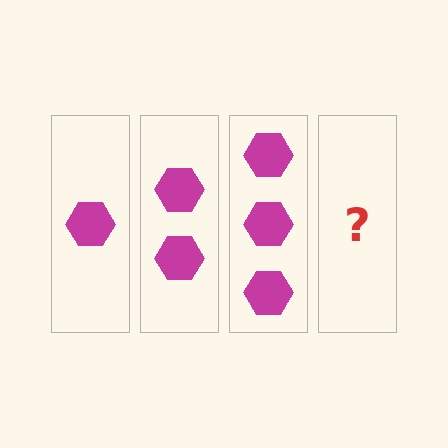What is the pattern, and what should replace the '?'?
The pattern is that each step adds one more hexagon. The '?' should be 4 hexagons.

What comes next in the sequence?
The next element should be 4 hexagons.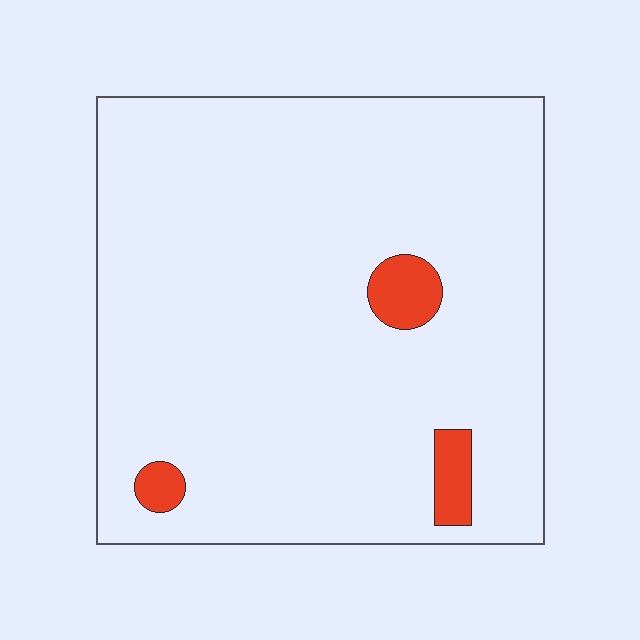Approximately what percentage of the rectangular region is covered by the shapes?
Approximately 5%.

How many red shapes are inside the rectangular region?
3.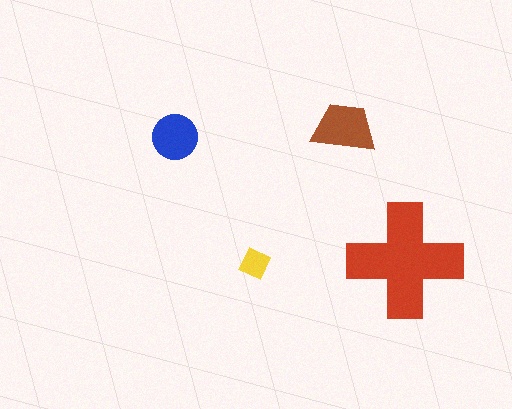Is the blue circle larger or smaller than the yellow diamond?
Larger.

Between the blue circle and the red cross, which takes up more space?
The red cross.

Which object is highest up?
The brown trapezoid is topmost.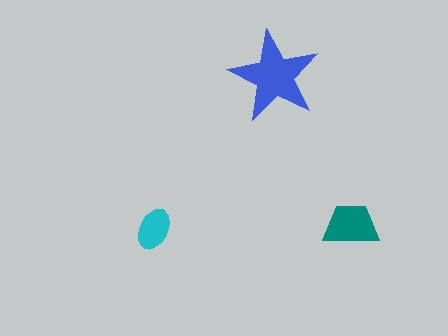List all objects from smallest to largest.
The cyan ellipse, the teal trapezoid, the blue star.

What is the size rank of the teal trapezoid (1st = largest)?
2nd.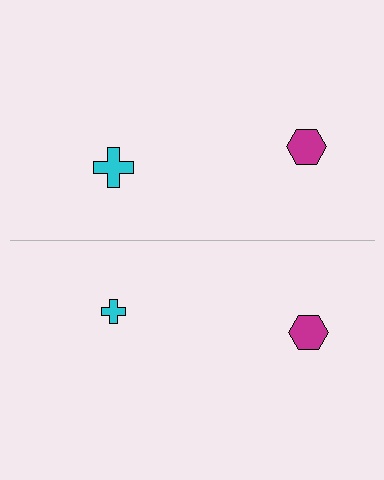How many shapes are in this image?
There are 4 shapes in this image.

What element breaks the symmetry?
The cyan cross on the bottom side has a different size than its mirror counterpart.